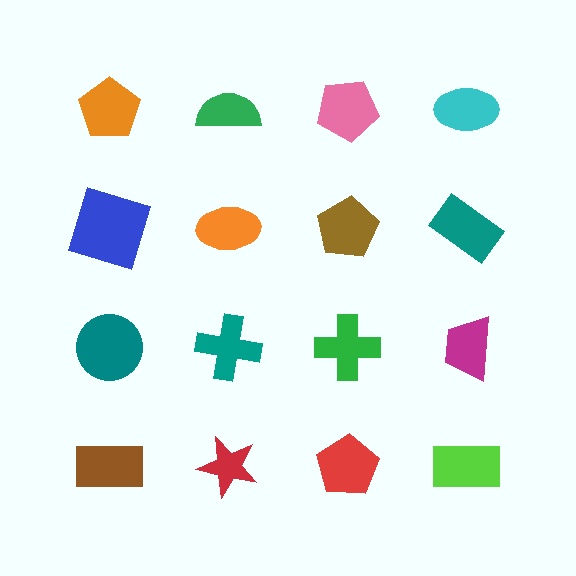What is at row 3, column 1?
A teal circle.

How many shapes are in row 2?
4 shapes.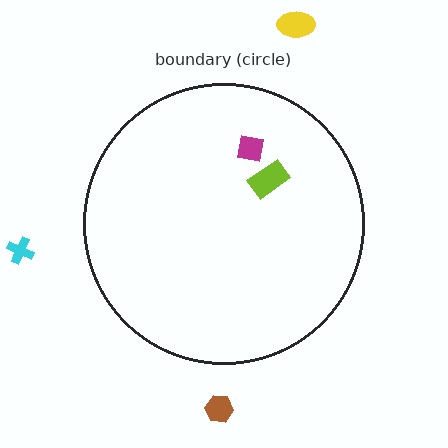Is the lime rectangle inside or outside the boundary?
Inside.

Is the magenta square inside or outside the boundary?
Inside.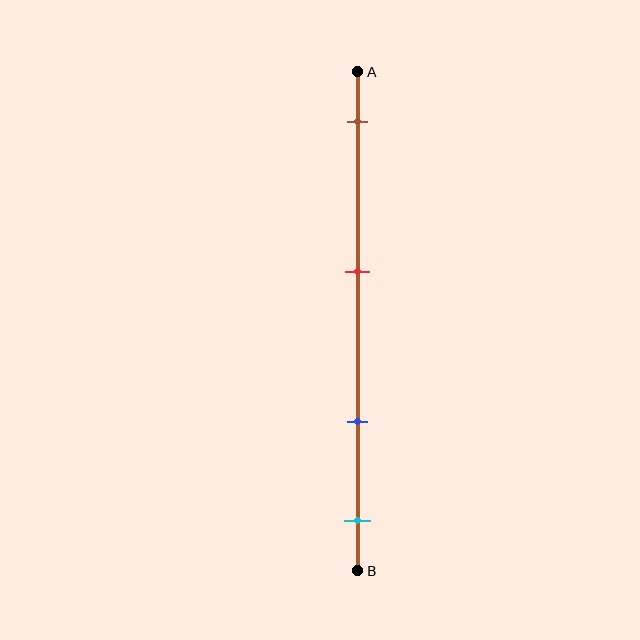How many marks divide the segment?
There are 4 marks dividing the segment.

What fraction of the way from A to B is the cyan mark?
The cyan mark is approximately 90% (0.9) of the way from A to B.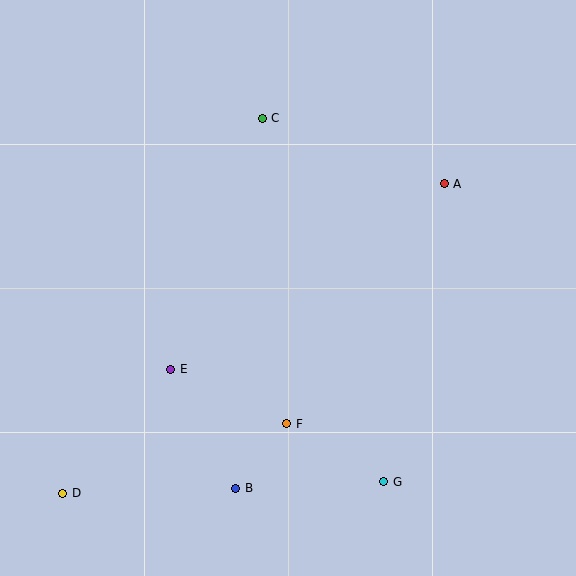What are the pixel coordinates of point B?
Point B is at (236, 488).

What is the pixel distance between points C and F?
The distance between C and F is 307 pixels.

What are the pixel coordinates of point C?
Point C is at (262, 118).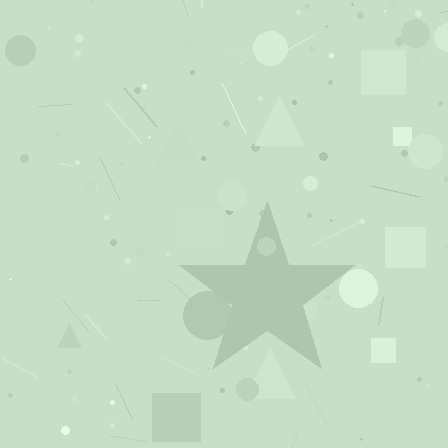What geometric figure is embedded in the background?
A star is embedded in the background.